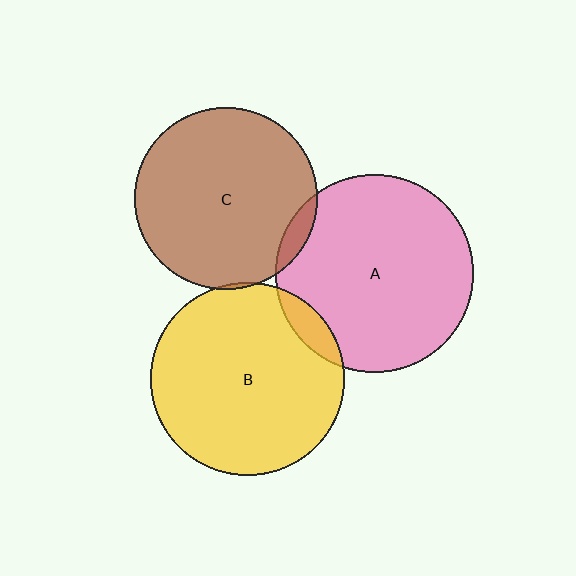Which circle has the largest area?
Circle A (pink).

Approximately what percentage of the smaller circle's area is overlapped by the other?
Approximately 5%.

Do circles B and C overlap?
Yes.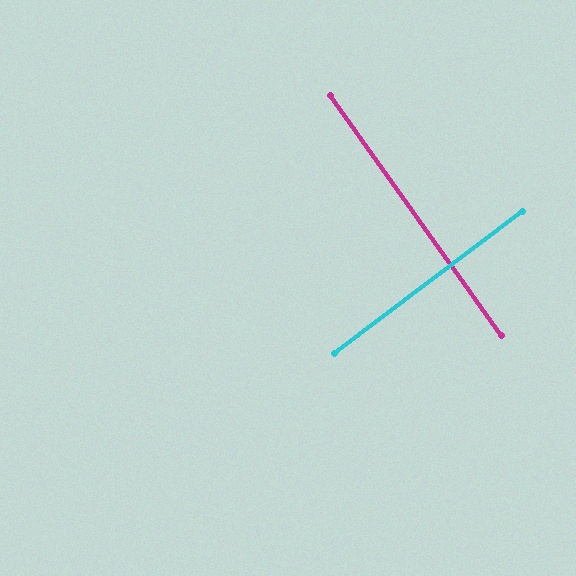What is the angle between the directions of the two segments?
Approximately 89 degrees.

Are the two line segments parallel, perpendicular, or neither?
Perpendicular — they meet at approximately 89°.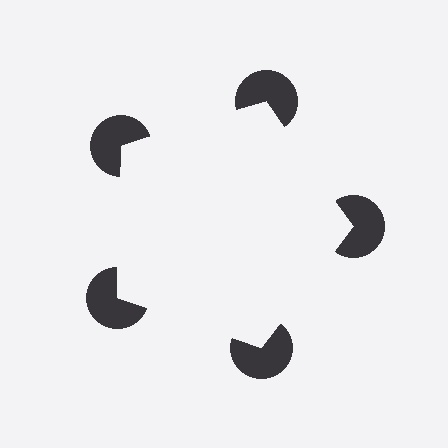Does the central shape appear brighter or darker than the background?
It typically appears slightly brighter than the background, even though no actual brightness change is drawn.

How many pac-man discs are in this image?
There are 5 — one at each vertex of the illusory pentagon.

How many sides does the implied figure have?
5 sides.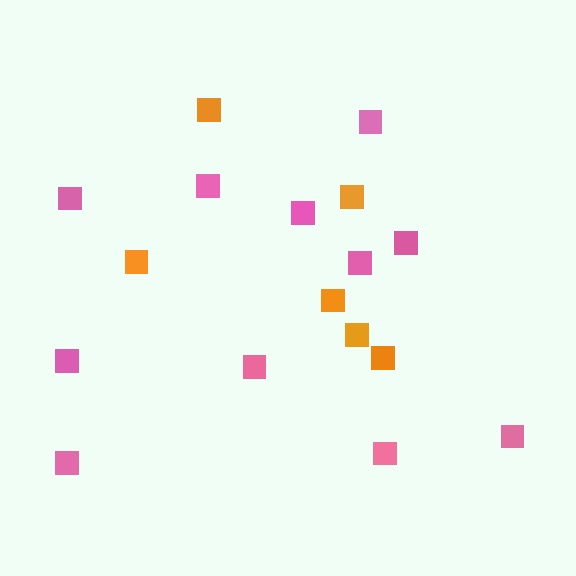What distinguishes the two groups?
There are 2 groups: one group of pink squares (11) and one group of orange squares (6).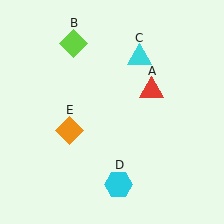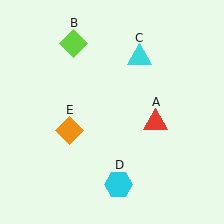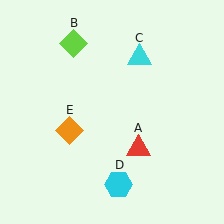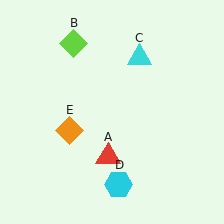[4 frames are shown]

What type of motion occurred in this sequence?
The red triangle (object A) rotated clockwise around the center of the scene.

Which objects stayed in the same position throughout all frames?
Lime diamond (object B) and cyan triangle (object C) and cyan hexagon (object D) and orange diamond (object E) remained stationary.